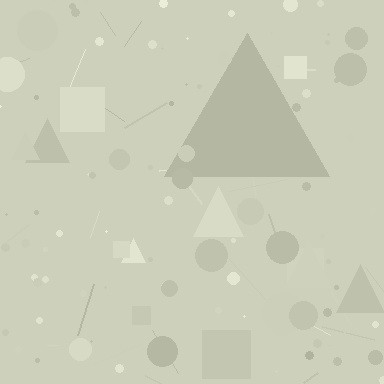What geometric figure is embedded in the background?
A triangle is embedded in the background.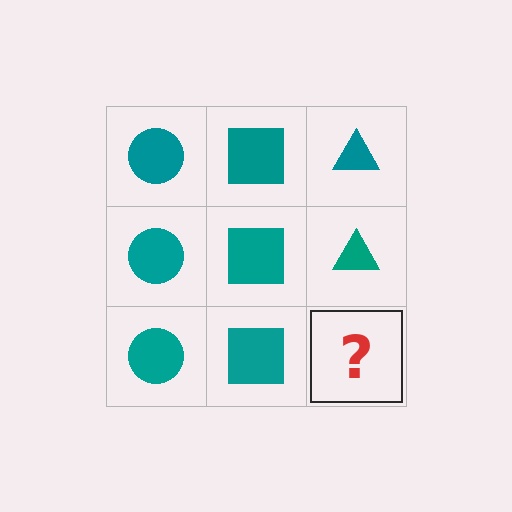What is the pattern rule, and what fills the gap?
The rule is that each column has a consistent shape. The gap should be filled with a teal triangle.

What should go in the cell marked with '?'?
The missing cell should contain a teal triangle.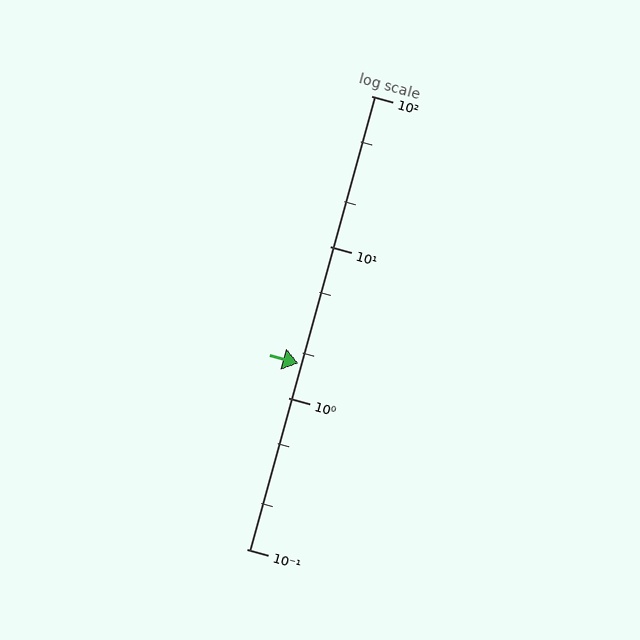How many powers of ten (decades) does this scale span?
The scale spans 3 decades, from 0.1 to 100.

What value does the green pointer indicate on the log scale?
The pointer indicates approximately 1.7.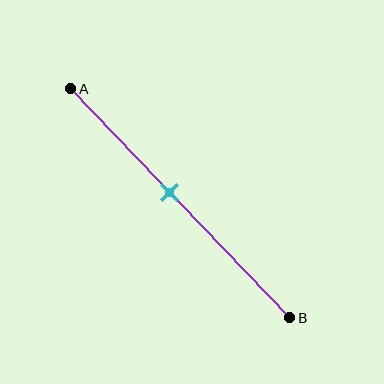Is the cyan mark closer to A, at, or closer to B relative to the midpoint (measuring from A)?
The cyan mark is closer to point A than the midpoint of segment AB.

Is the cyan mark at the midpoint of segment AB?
No, the mark is at about 45% from A, not at the 50% midpoint.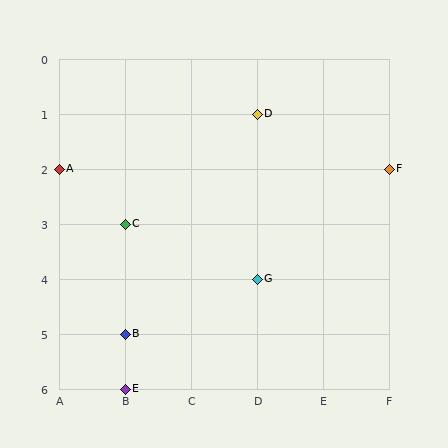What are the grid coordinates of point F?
Point F is at grid coordinates (F, 2).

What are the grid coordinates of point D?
Point D is at grid coordinates (D, 1).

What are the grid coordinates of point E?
Point E is at grid coordinates (B, 6).